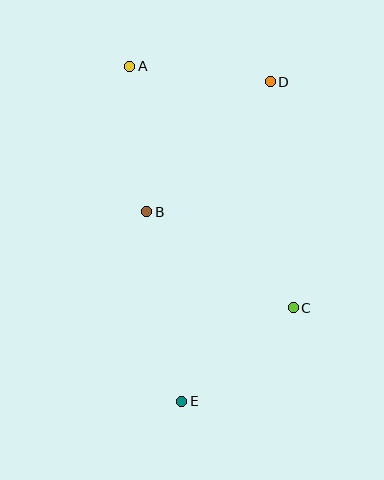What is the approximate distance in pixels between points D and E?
The distance between D and E is approximately 331 pixels.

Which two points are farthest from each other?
Points A and E are farthest from each other.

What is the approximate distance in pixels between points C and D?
The distance between C and D is approximately 227 pixels.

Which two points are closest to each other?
Points A and D are closest to each other.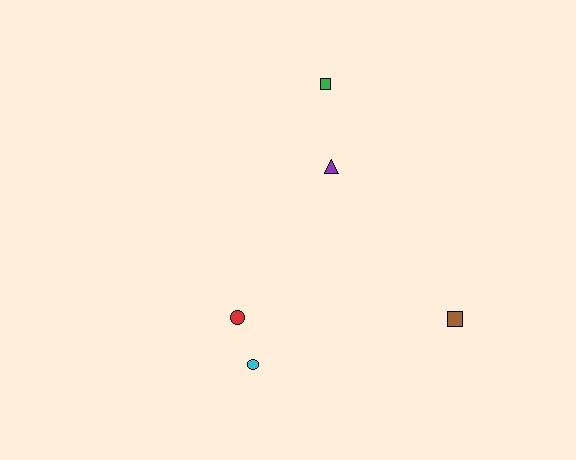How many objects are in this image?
There are 5 objects.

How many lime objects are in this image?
There are no lime objects.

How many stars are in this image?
There are no stars.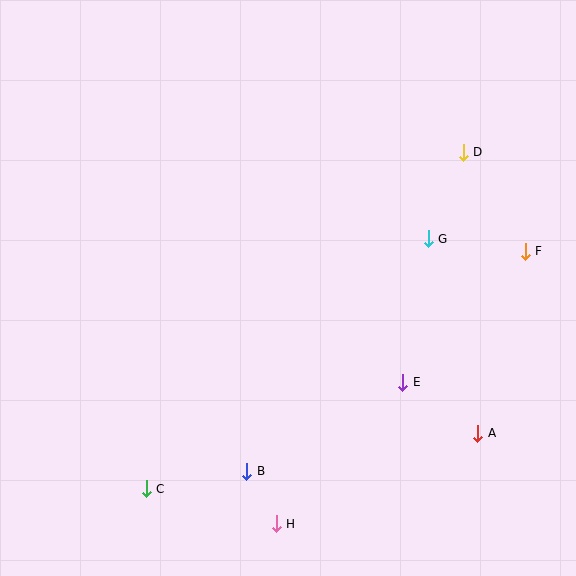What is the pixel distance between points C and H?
The distance between C and H is 135 pixels.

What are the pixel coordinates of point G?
Point G is at (428, 239).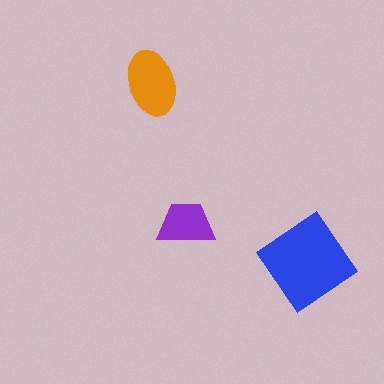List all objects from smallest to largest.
The purple trapezoid, the orange ellipse, the blue diamond.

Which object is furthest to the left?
The orange ellipse is leftmost.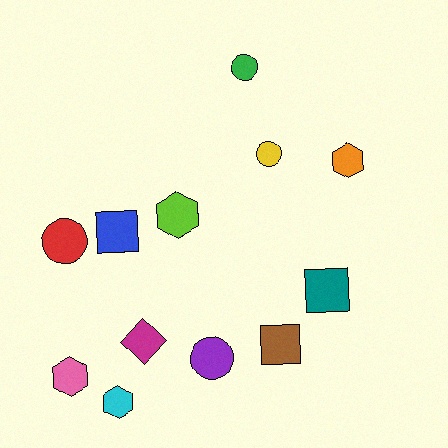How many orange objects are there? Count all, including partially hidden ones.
There is 1 orange object.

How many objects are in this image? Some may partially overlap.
There are 12 objects.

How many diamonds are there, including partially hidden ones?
There is 1 diamond.